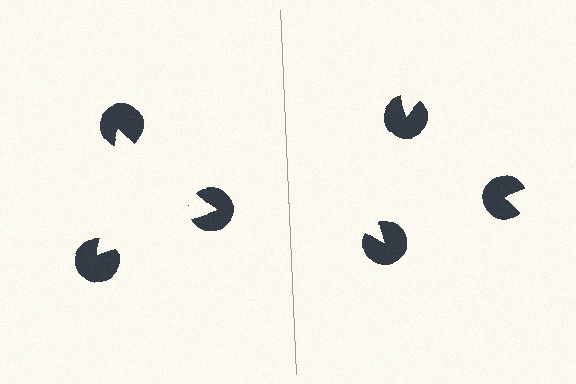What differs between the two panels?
The pac-man discs are positioned identically on both sides; only the wedge orientations differ. On the left they align to a triangle; on the right they are misaligned.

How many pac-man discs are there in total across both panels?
6 — 3 on each side.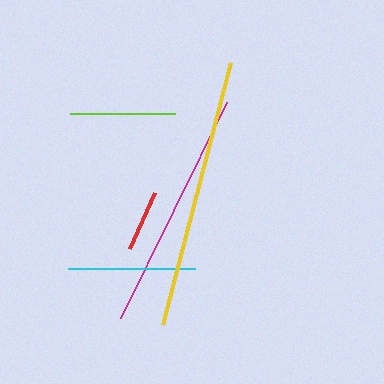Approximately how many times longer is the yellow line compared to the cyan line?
The yellow line is approximately 2.1 times the length of the cyan line.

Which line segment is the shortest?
The red line is the shortest at approximately 62 pixels.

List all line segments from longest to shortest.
From longest to shortest: yellow, magenta, cyan, lime, red.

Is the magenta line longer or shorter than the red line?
The magenta line is longer than the red line.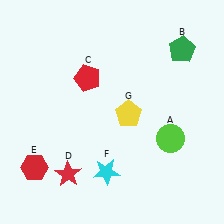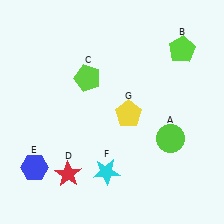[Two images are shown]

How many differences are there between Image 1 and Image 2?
There are 3 differences between the two images.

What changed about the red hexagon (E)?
In Image 1, E is red. In Image 2, it changed to blue.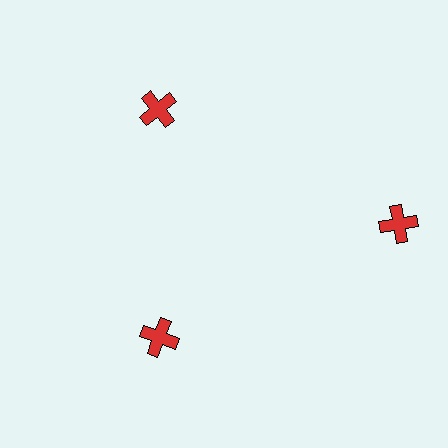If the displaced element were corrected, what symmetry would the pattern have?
It would have 3-fold rotational symmetry — the pattern would map onto itself every 120 degrees.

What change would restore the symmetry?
The symmetry would be restored by moving it inward, back onto the ring so that all 3 crosses sit at equal angles and equal distance from the center.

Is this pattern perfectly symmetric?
No. The 3 red crosses are arranged in a ring, but one element near the 3 o'clock position is pushed outward from the center, breaking the 3-fold rotational symmetry.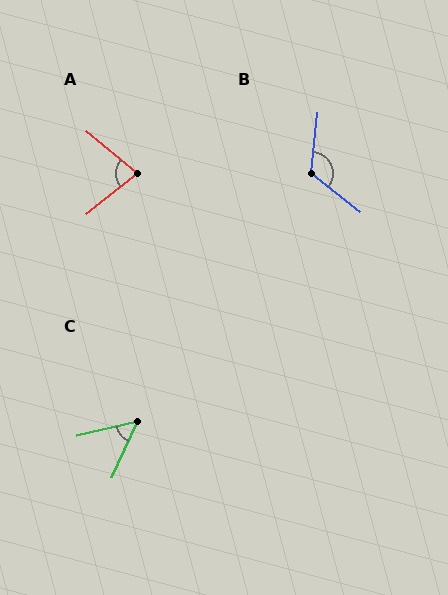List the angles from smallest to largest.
C (53°), A (78°), B (121°).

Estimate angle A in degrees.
Approximately 78 degrees.